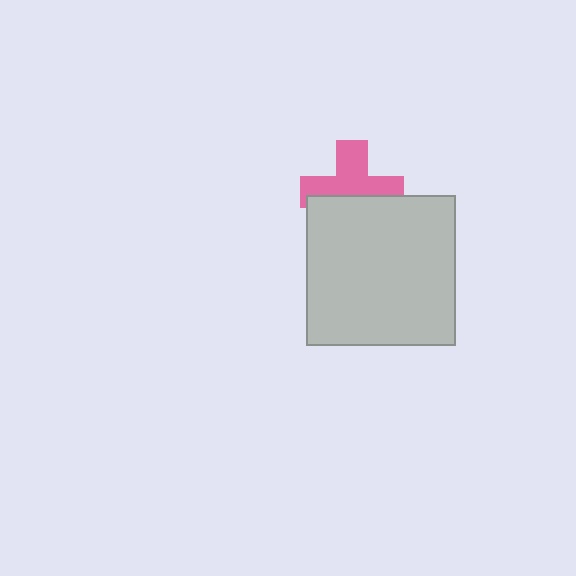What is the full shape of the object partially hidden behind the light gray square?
The partially hidden object is a pink cross.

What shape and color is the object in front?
The object in front is a light gray square.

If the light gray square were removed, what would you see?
You would see the complete pink cross.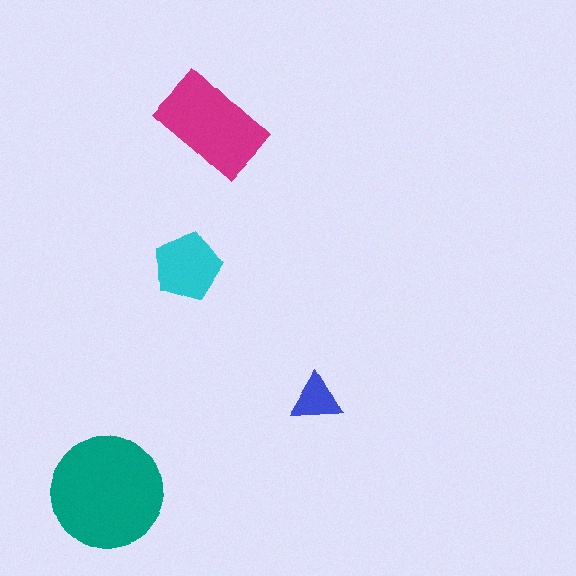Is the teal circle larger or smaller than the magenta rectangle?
Larger.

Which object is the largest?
The teal circle.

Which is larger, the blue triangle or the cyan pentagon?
The cyan pentagon.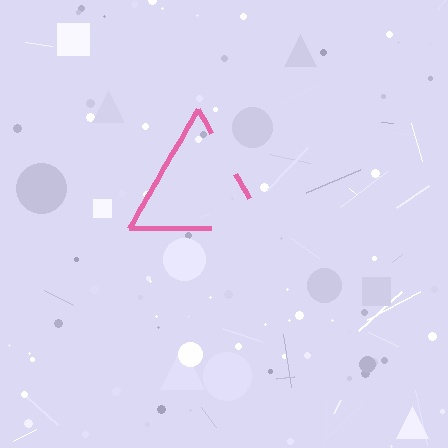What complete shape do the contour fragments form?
The contour fragments form a triangle.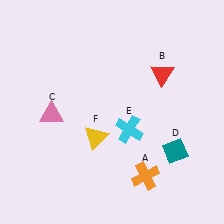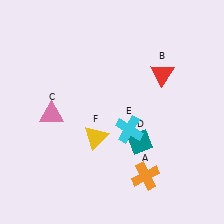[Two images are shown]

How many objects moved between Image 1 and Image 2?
1 object moved between the two images.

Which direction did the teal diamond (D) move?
The teal diamond (D) moved left.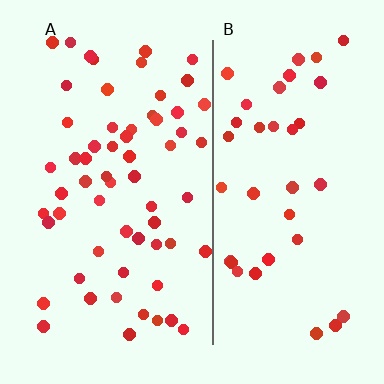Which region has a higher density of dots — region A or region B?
A (the left).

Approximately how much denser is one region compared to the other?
Approximately 1.6× — region A over region B.